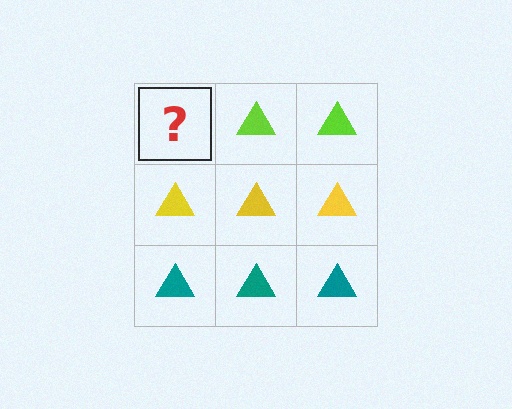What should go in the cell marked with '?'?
The missing cell should contain a lime triangle.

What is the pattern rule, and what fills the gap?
The rule is that each row has a consistent color. The gap should be filled with a lime triangle.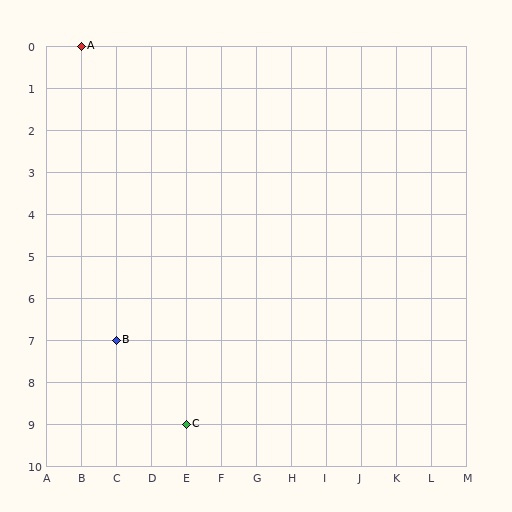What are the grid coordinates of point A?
Point A is at grid coordinates (B, 0).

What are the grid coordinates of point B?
Point B is at grid coordinates (C, 7).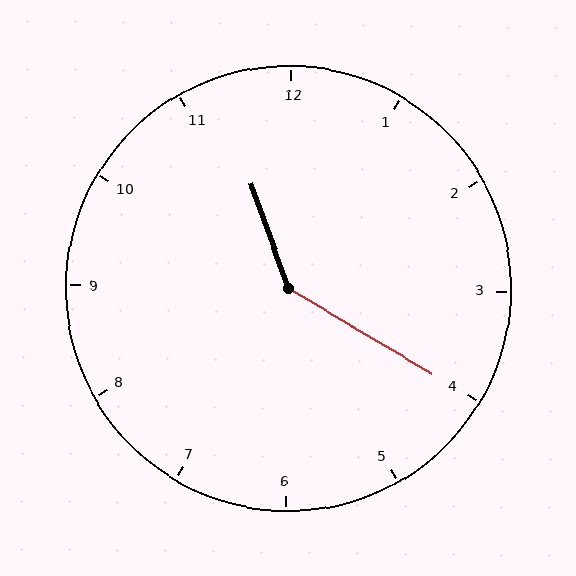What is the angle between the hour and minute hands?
Approximately 140 degrees.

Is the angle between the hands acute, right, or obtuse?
It is obtuse.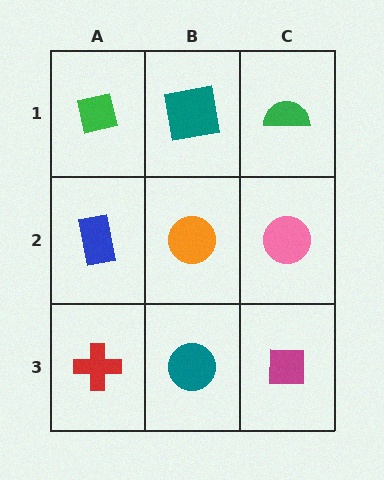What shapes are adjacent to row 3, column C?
A pink circle (row 2, column C), a teal circle (row 3, column B).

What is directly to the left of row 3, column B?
A red cross.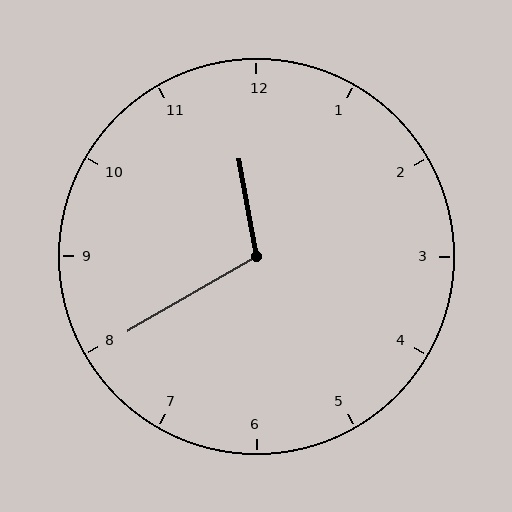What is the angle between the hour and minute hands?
Approximately 110 degrees.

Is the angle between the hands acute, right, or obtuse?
It is obtuse.